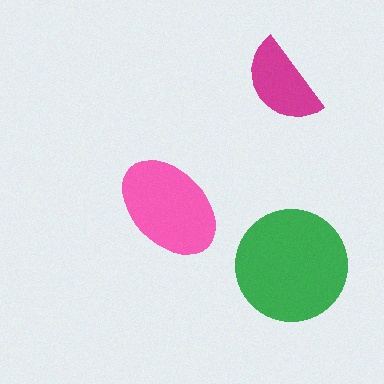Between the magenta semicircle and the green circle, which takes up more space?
The green circle.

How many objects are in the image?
There are 3 objects in the image.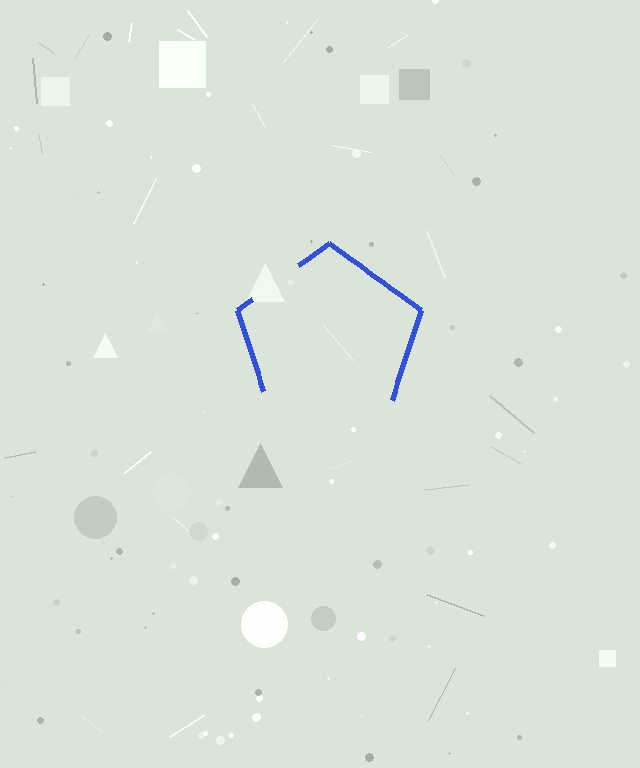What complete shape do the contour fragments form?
The contour fragments form a pentagon.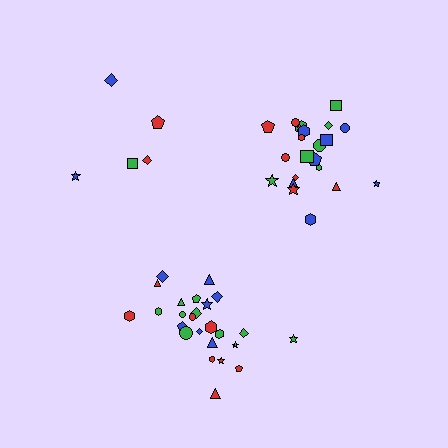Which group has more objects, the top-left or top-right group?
The top-right group.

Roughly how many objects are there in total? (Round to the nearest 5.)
Roughly 50 objects in total.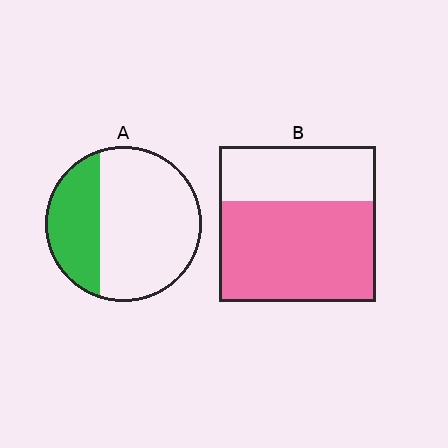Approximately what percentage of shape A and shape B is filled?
A is approximately 30% and B is approximately 65%.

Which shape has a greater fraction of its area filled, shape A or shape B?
Shape B.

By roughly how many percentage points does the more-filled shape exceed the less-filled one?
By roughly 35 percentage points (B over A).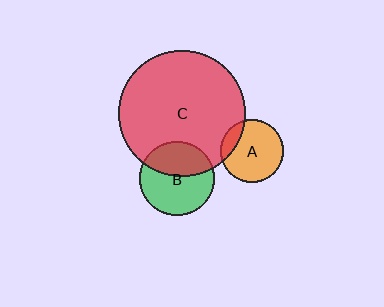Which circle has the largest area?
Circle C (red).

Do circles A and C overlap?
Yes.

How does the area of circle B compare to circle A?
Approximately 1.4 times.